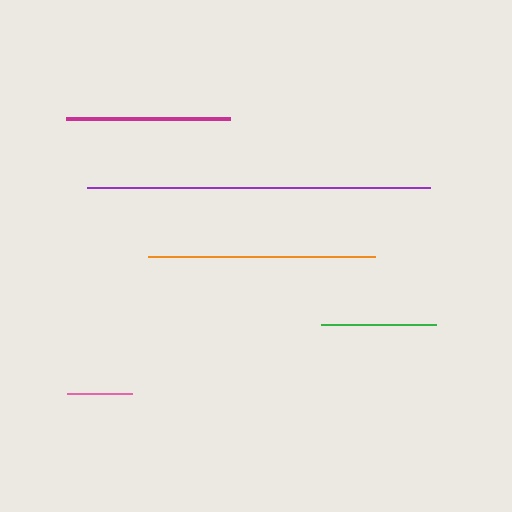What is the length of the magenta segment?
The magenta segment is approximately 164 pixels long.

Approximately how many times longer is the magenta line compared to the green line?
The magenta line is approximately 1.4 times the length of the green line.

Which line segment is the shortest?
The pink line is the shortest at approximately 64 pixels.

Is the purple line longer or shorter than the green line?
The purple line is longer than the green line.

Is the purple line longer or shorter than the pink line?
The purple line is longer than the pink line.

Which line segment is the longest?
The purple line is the longest at approximately 343 pixels.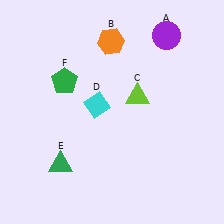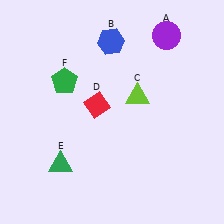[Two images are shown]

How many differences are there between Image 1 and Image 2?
There are 2 differences between the two images.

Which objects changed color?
B changed from orange to blue. D changed from cyan to red.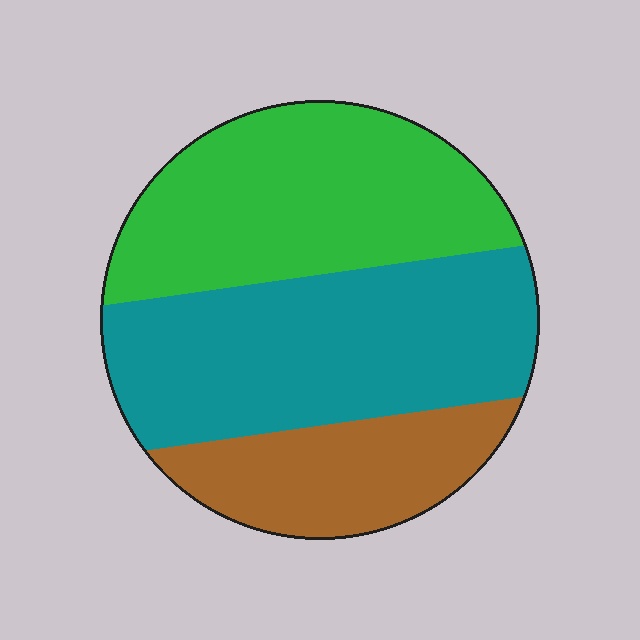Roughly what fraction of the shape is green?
Green takes up between a third and a half of the shape.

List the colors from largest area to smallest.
From largest to smallest: teal, green, brown.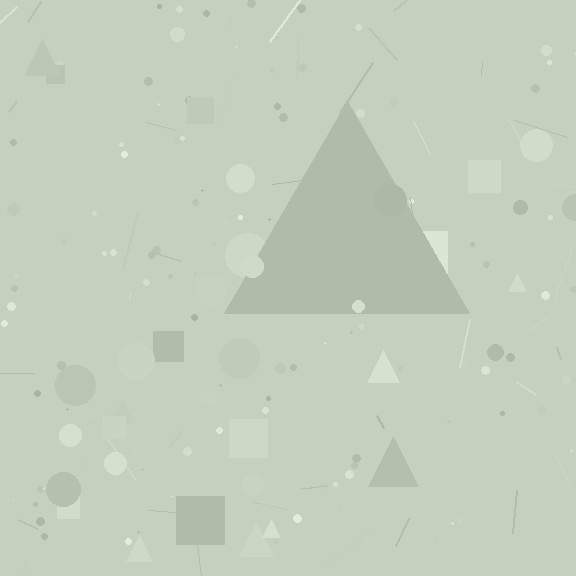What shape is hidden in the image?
A triangle is hidden in the image.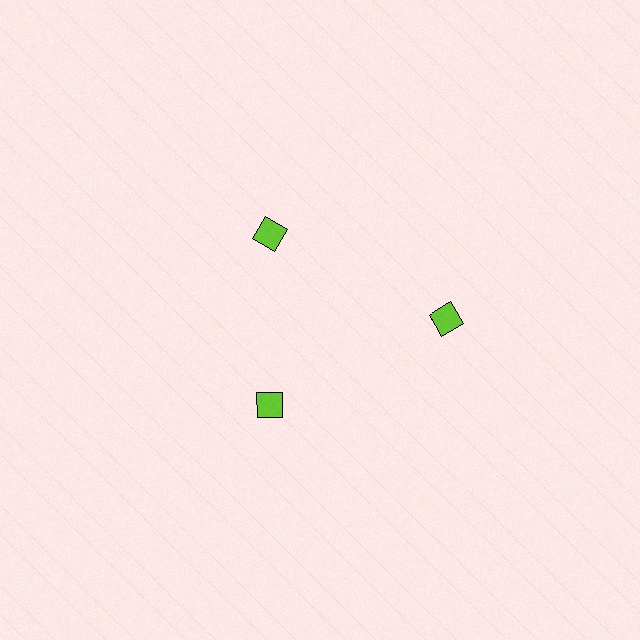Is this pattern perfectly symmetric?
No. The 3 lime diamonds are arranged in a ring, but one element near the 3 o'clock position is pushed outward from the center, breaking the 3-fold rotational symmetry.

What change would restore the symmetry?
The symmetry would be restored by moving it inward, back onto the ring so that all 3 diamonds sit at equal angles and equal distance from the center.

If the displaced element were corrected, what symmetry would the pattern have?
It would have 3-fold rotational symmetry — the pattern would map onto itself every 120 degrees.